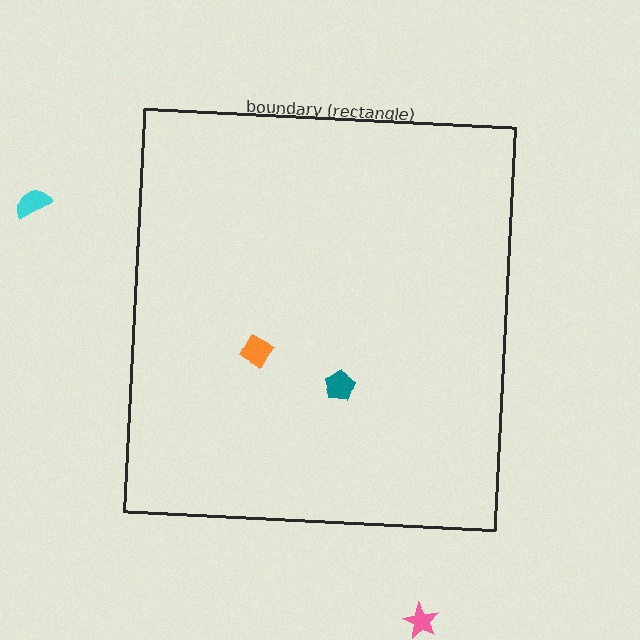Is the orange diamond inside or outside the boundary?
Inside.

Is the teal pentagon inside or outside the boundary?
Inside.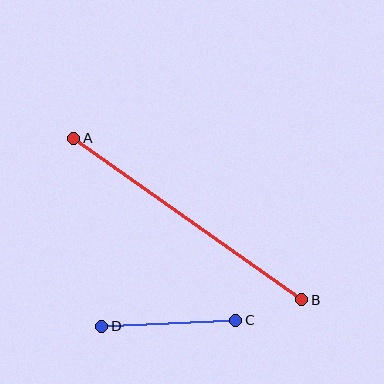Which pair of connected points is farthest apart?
Points A and B are farthest apart.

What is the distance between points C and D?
The distance is approximately 134 pixels.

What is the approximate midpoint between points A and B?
The midpoint is at approximately (188, 219) pixels.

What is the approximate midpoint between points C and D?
The midpoint is at approximately (169, 323) pixels.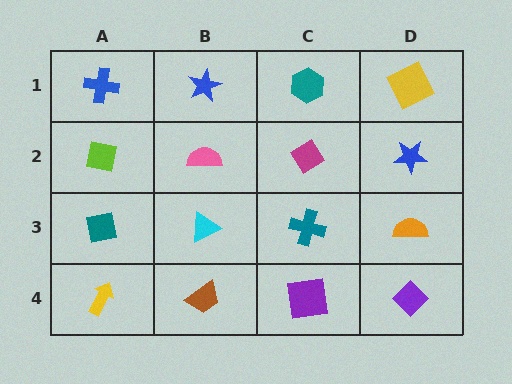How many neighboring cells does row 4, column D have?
2.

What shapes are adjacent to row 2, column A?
A blue cross (row 1, column A), a teal square (row 3, column A), a pink semicircle (row 2, column B).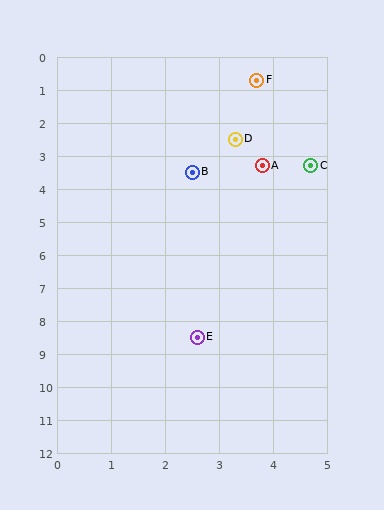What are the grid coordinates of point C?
Point C is at approximately (4.7, 3.3).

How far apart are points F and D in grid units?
Points F and D are about 1.8 grid units apart.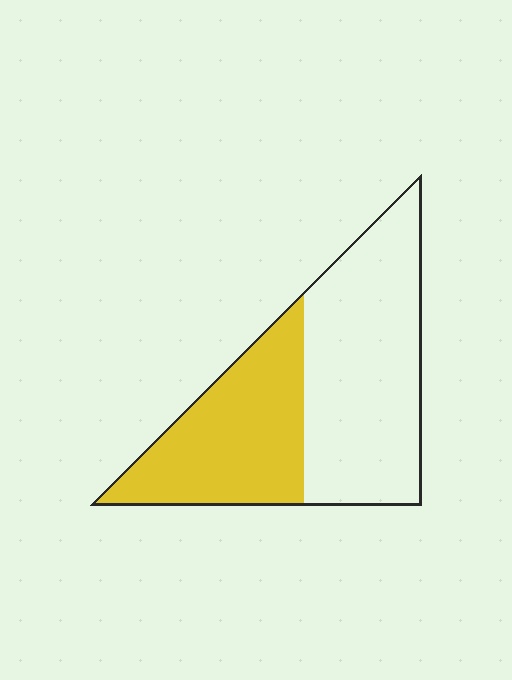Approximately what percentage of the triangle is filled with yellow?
Approximately 40%.